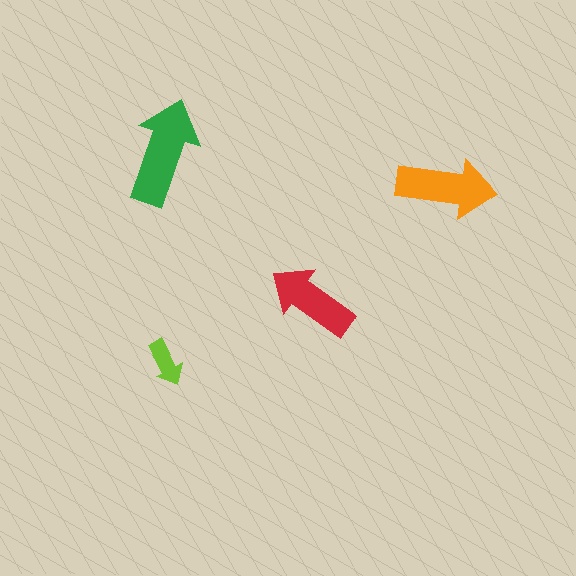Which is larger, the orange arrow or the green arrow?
The green one.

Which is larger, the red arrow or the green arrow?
The green one.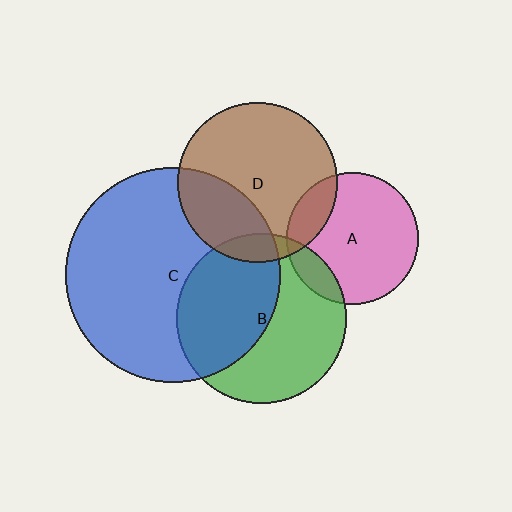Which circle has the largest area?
Circle C (blue).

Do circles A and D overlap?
Yes.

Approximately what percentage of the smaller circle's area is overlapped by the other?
Approximately 15%.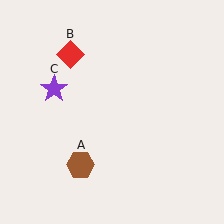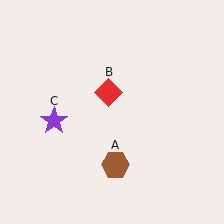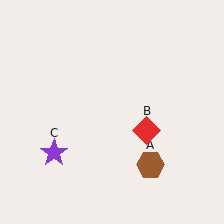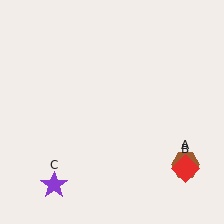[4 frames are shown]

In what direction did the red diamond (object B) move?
The red diamond (object B) moved down and to the right.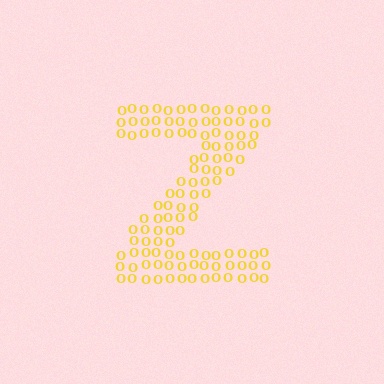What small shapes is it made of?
It is made of small letter O's.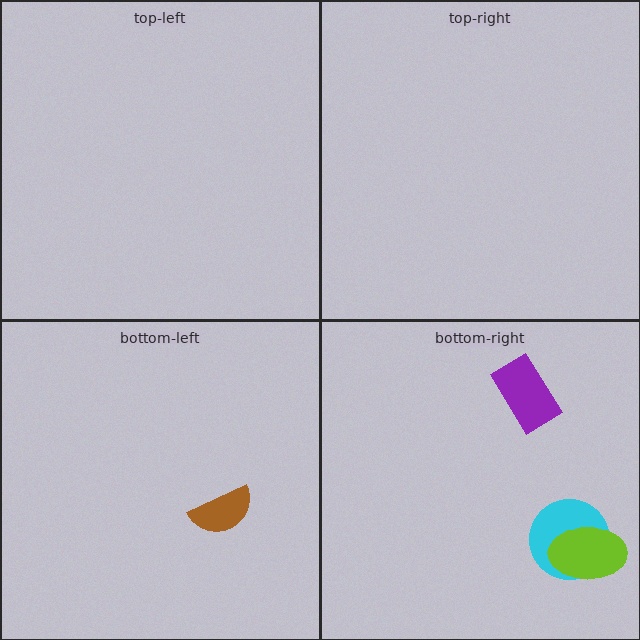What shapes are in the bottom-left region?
The brown semicircle.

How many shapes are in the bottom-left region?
1.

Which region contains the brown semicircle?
The bottom-left region.